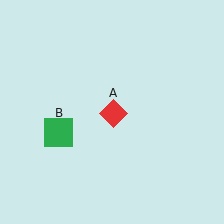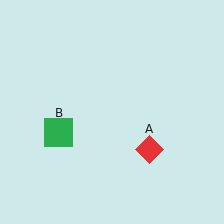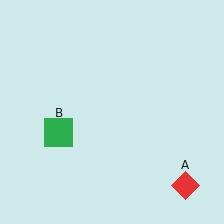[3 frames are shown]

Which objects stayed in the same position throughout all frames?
Green square (object B) remained stationary.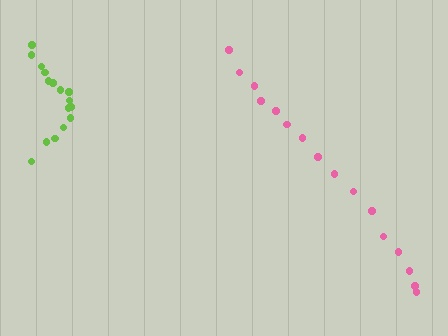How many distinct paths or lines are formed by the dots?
There are 2 distinct paths.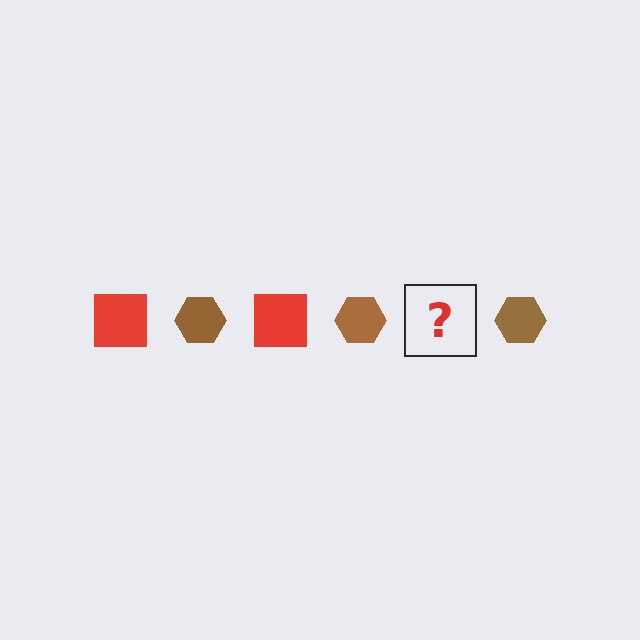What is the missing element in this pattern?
The missing element is a red square.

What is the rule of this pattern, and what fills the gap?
The rule is that the pattern alternates between red square and brown hexagon. The gap should be filled with a red square.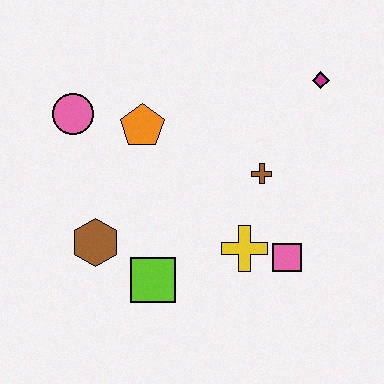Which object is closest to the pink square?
The yellow cross is closest to the pink square.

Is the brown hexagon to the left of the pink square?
Yes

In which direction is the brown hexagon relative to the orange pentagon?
The brown hexagon is below the orange pentagon.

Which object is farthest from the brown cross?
The pink circle is farthest from the brown cross.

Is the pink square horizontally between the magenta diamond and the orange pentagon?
Yes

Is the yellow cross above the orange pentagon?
No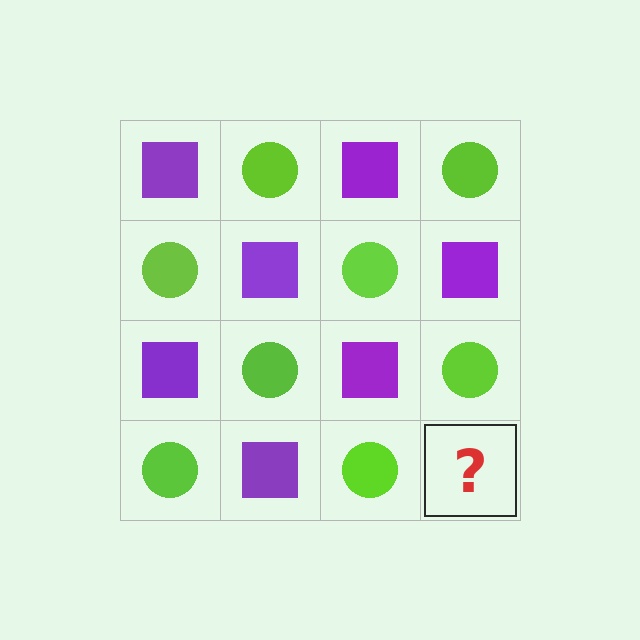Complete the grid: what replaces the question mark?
The question mark should be replaced with a purple square.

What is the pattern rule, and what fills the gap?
The rule is that it alternates purple square and lime circle in a checkerboard pattern. The gap should be filled with a purple square.